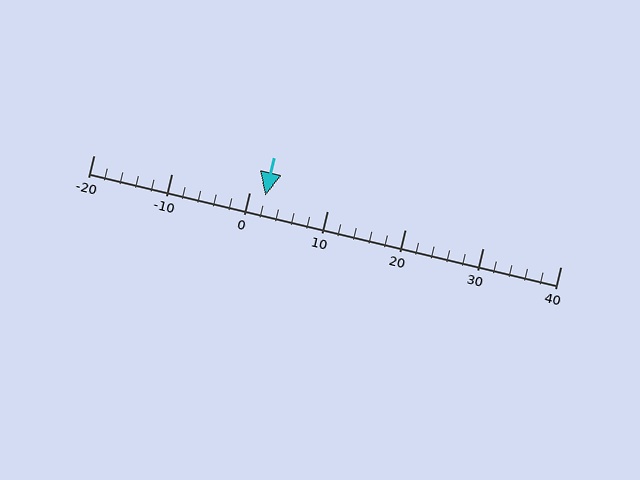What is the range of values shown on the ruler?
The ruler shows values from -20 to 40.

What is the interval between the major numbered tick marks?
The major tick marks are spaced 10 units apart.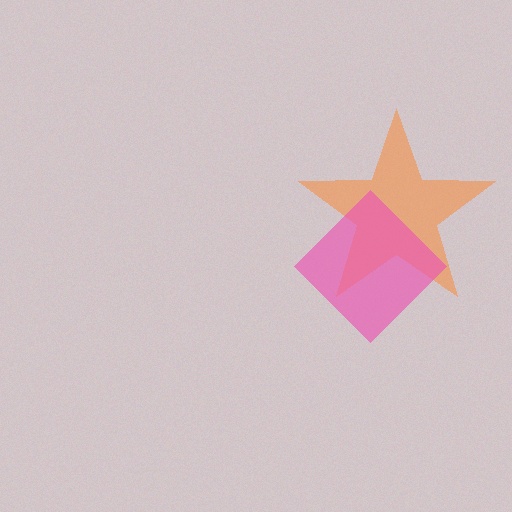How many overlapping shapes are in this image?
There are 2 overlapping shapes in the image.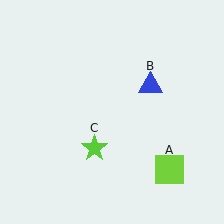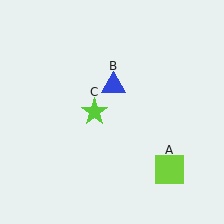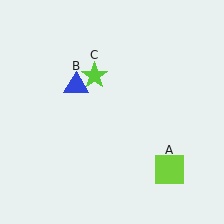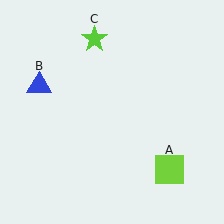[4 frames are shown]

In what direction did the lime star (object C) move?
The lime star (object C) moved up.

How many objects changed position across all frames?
2 objects changed position: blue triangle (object B), lime star (object C).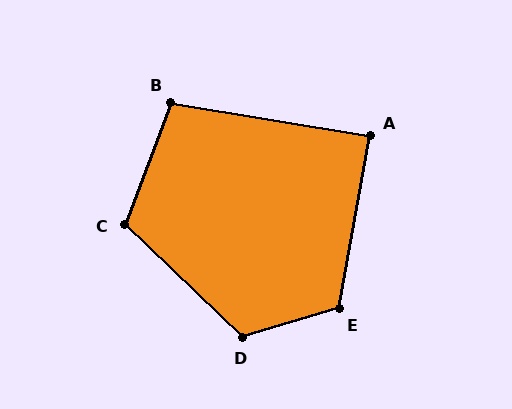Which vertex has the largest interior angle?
D, at approximately 120 degrees.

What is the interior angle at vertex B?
Approximately 101 degrees (obtuse).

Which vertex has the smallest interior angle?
A, at approximately 89 degrees.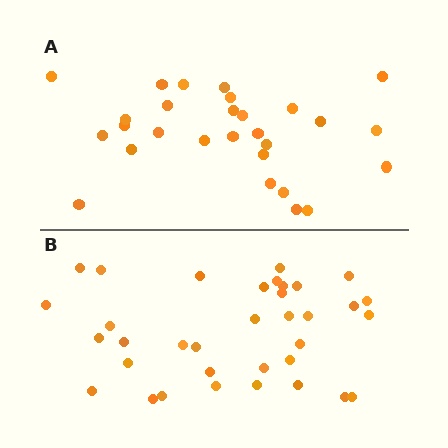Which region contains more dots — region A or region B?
Region B (the bottom region) has more dots.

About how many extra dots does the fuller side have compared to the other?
Region B has roughly 8 or so more dots than region A.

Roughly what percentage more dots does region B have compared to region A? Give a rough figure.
About 25% more.